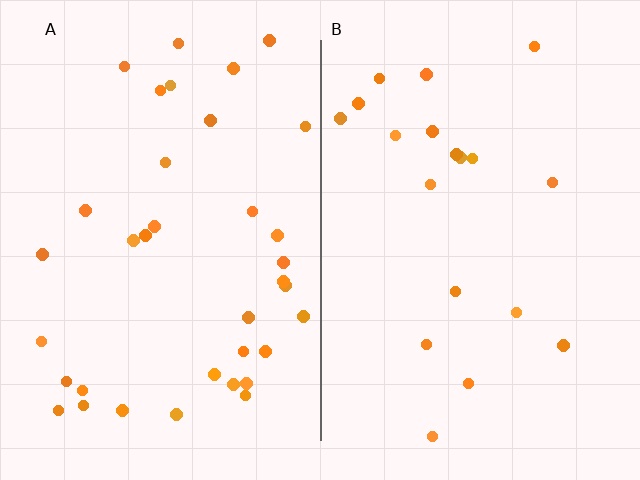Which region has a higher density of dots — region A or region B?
A (the left).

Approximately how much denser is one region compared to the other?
Approximately 1.9× — region A over region B.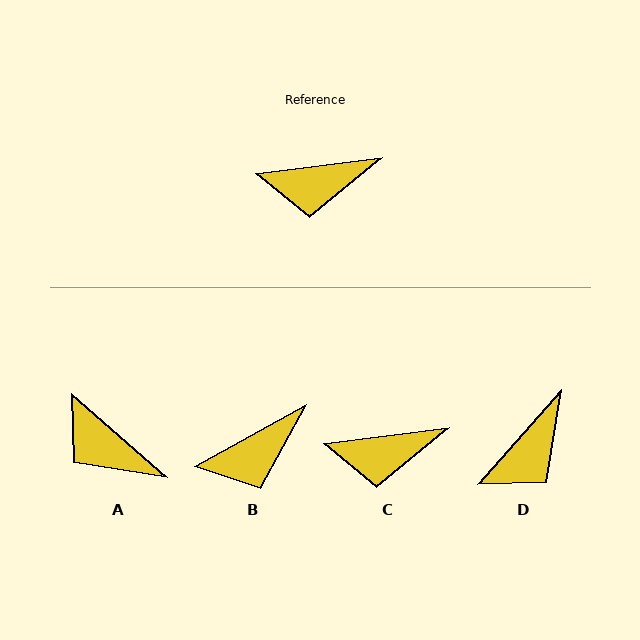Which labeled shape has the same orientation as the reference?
C.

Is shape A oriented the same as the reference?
No, it is off by about 49 degrees.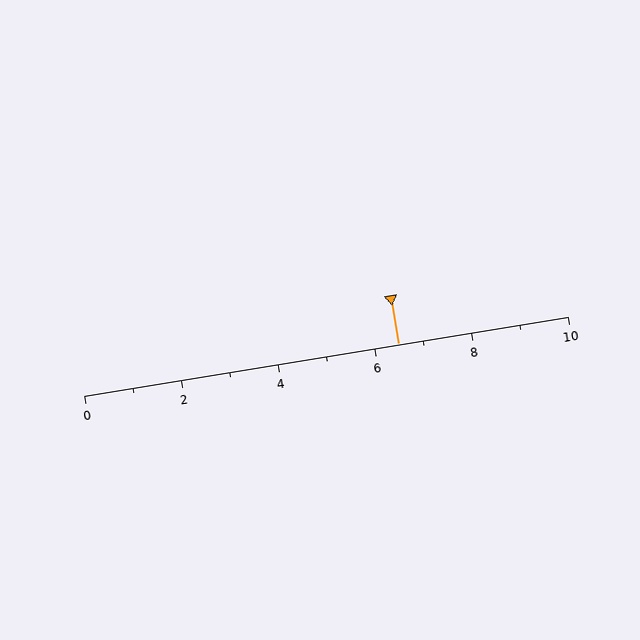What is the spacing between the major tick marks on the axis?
The major ticks are spaced 2 apart.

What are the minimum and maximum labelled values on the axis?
The axis runs from 0 to 10.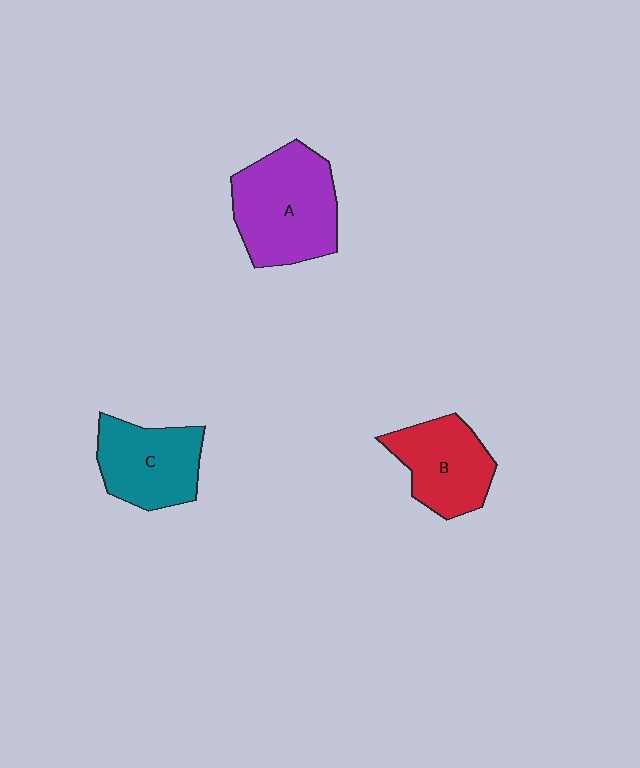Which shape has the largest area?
Shape A (purple).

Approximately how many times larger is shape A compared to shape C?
Approximately 1.3 times.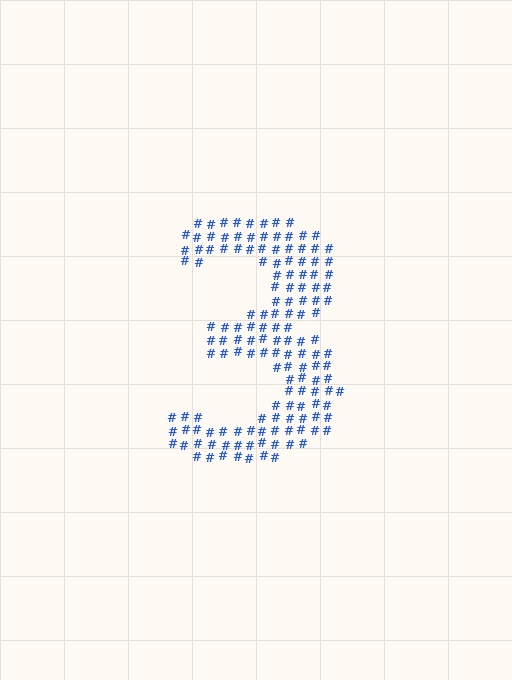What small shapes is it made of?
It is made of small hash symbols.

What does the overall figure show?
The overall figure shows the digit 3.